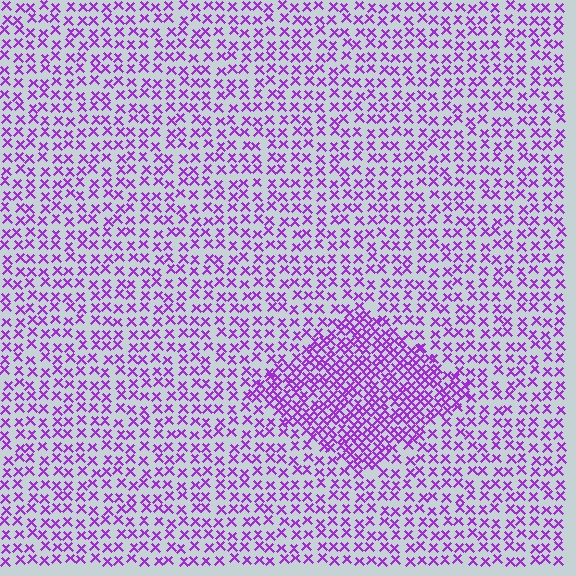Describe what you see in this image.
The image contains small purple elements arranged at two different densities. A diamond-shaped region is visible where the elements are more densely packed than the surrounding area.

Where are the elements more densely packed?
The elements are more densely packed inside the diamond boundary.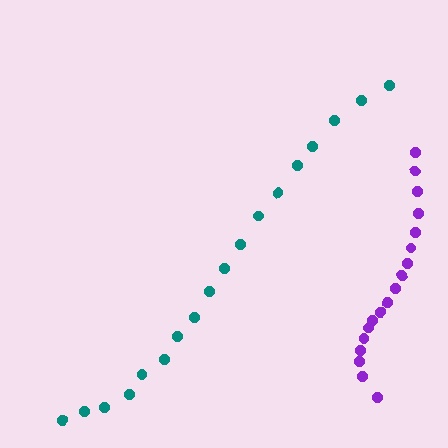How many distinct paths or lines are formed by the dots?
There are 2 distinct paths.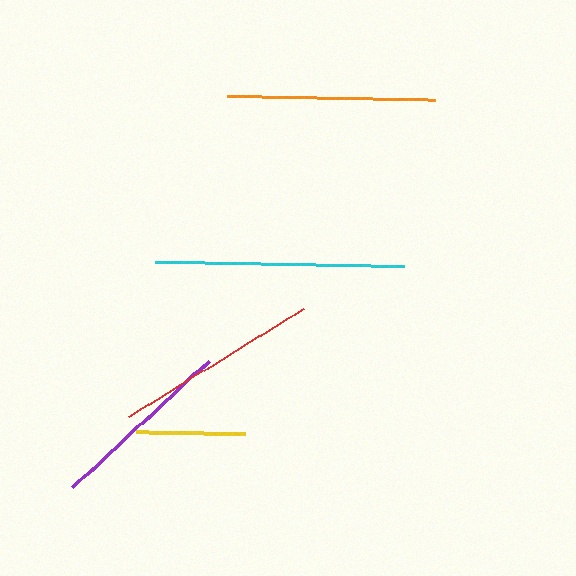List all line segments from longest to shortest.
From longest to shortest: cyan, orange, red, purple, yellow.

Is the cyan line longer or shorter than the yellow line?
The cyan line is longer than the yellow line.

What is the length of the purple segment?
The purple segment is approximately 186 pixels long.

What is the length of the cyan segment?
The cyan segment is approximately 249 pixels long.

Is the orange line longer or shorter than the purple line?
The orange line is longer than the purple line.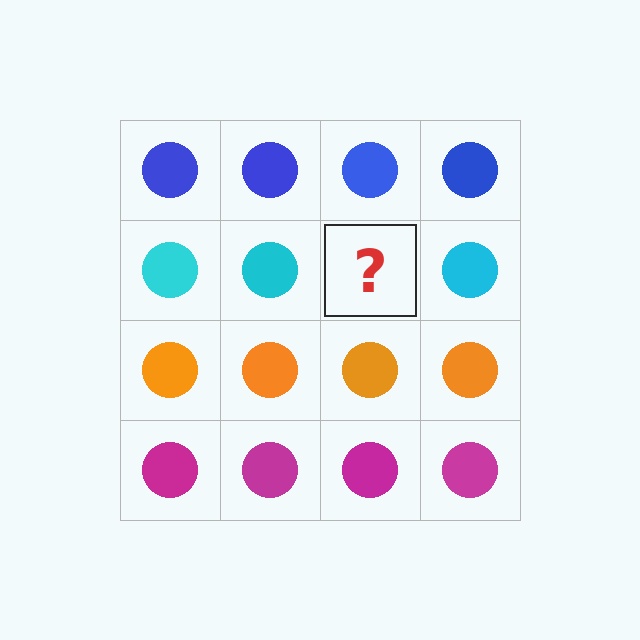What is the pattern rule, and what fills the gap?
The rule is that each row has a consistent color. The gap should be filled with a cyan circle.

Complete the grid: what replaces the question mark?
The question mark should be replaced with a cyan circle.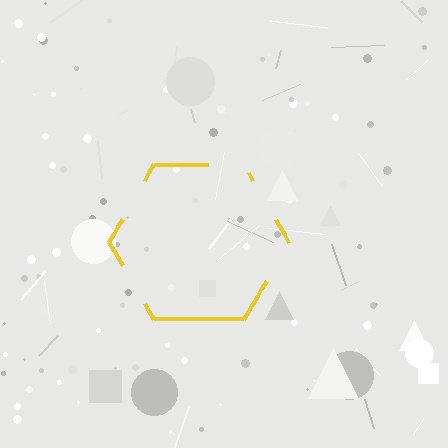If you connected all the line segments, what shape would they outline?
They would outline a hexagon.